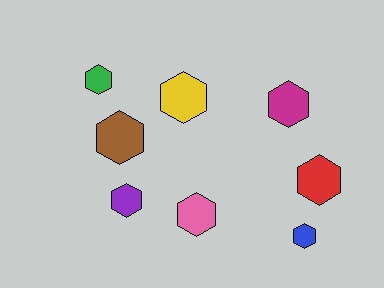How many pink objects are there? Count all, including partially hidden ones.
There is 1 pink object.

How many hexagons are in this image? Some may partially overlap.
There are 8 hexagons.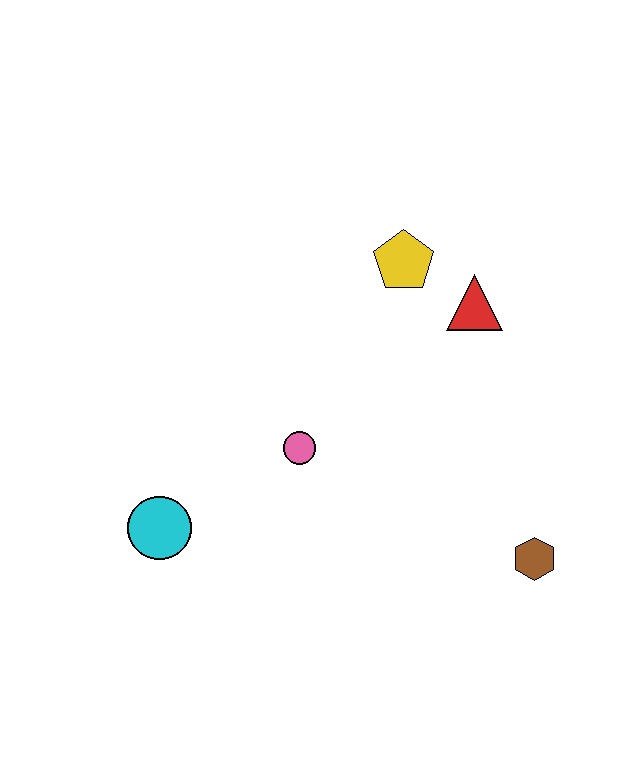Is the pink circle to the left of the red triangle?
Yes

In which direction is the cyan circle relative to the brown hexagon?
The cyan circle is to the left of the brown hexagon.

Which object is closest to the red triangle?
The yellow pentagon is closest to the red triangle.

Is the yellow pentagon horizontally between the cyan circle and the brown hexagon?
Yes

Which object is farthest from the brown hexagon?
The cyan circle is farthest from the brown hexagon.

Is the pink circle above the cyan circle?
Yes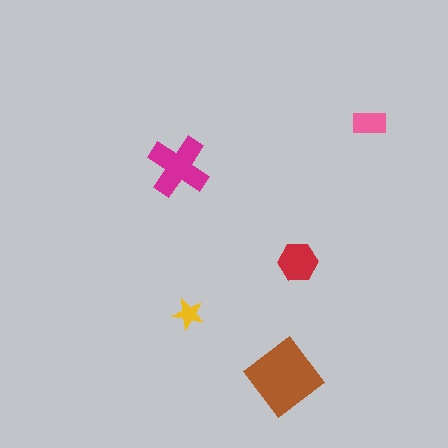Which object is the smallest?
The yellow star.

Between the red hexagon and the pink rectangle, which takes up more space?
The red hexagon.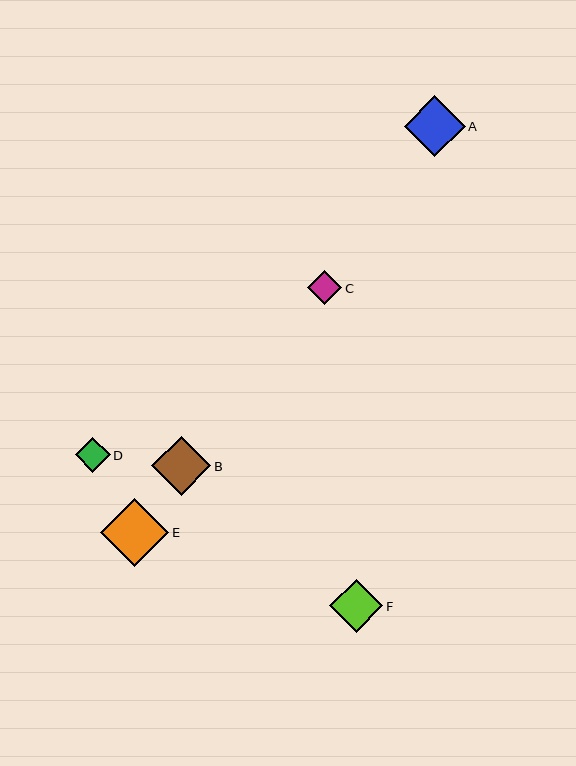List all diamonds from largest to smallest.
From largest to smallest: E, A, B, F, D, C.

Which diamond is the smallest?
Diamond C is the smallest with a size of approximately 34 pixels.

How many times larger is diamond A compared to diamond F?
Diamond A is approximately 1.2 times the size of diamond F.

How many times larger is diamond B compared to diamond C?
Diamond B is approximately 1.7 times the size of diamond C.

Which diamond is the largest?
Diamond E is the largest with a size of approximately 69 pixels.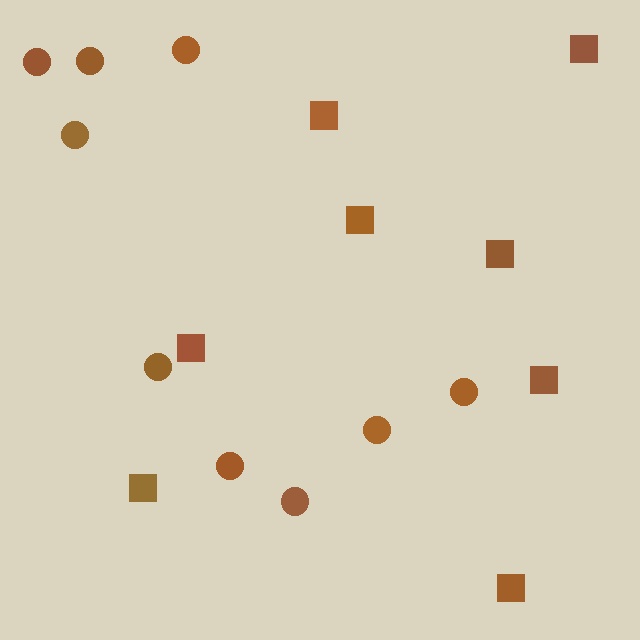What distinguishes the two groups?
There are 2 groups: one group of squares (8) and one group of circles (9).